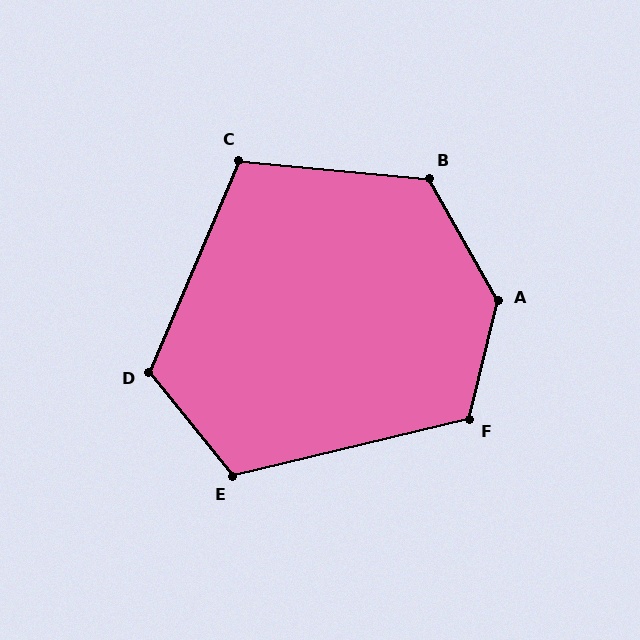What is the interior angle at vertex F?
Approximately 117 degrees (obtuse).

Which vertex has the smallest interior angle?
C, at approximately 108 degrees.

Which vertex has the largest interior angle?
A, at approximately 137 degrees.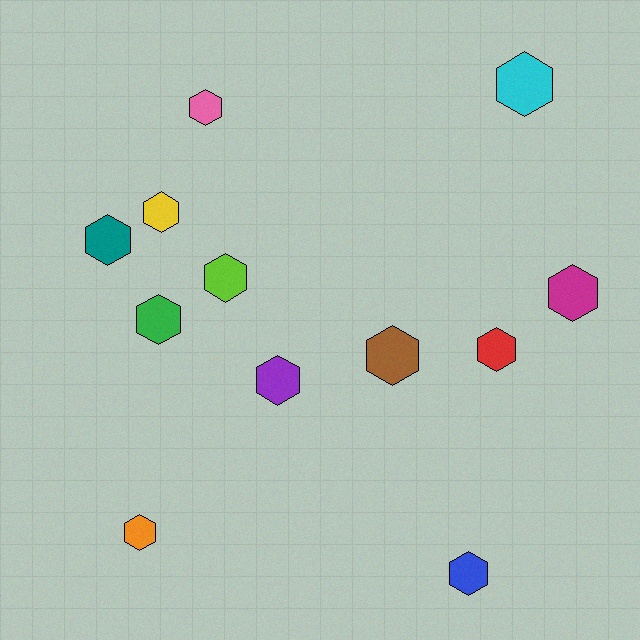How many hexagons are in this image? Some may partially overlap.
There are 12 hexagons.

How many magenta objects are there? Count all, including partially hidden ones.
There is 1 magenta object.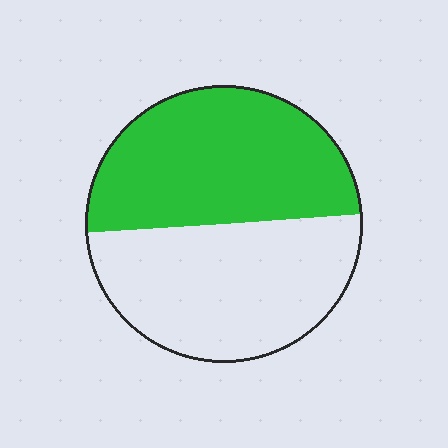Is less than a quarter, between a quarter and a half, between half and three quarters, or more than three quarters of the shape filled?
Between a quarter and a half.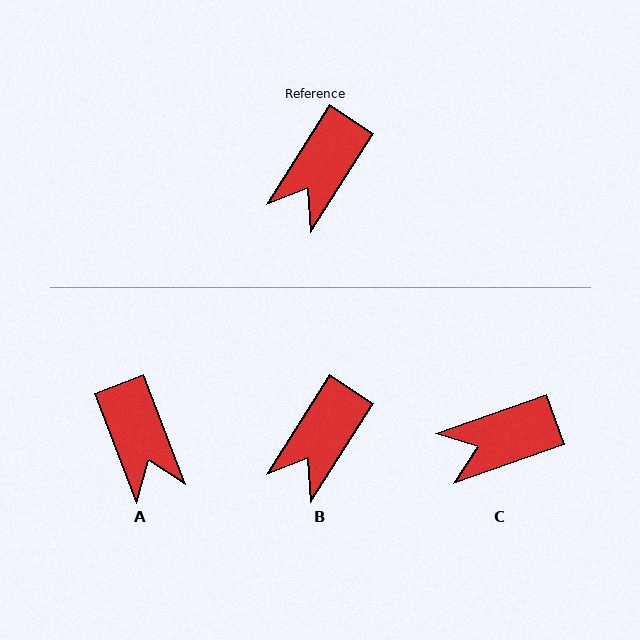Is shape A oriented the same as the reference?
No, it is off by about 53 degrees.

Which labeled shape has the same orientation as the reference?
B.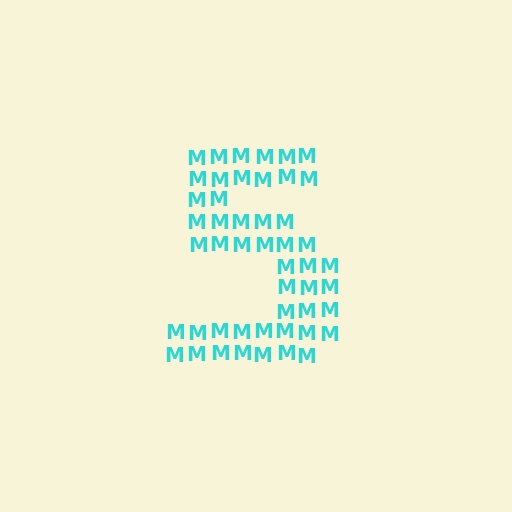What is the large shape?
The large shape is the digit 5.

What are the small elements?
The small elements are letter M's.